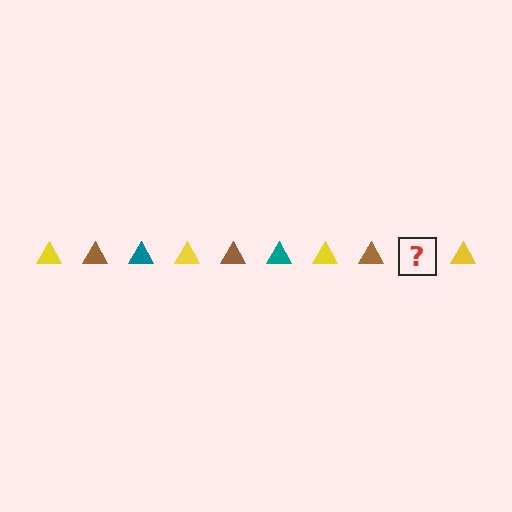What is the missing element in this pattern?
The missing element is a teal triangle.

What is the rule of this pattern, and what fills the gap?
The rule is that the pattern cycles through yellow, brown, teal triangles. The gap should be filled with a teal triangle.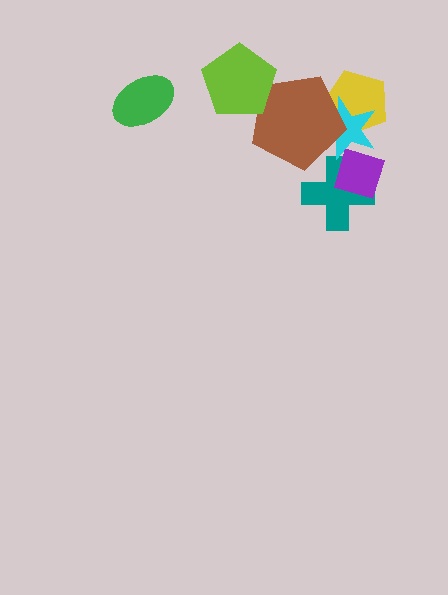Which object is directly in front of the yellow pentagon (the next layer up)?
The cyan star is directly in front of the yellow pentagon.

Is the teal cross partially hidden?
Yes, it is partially covered by another shape.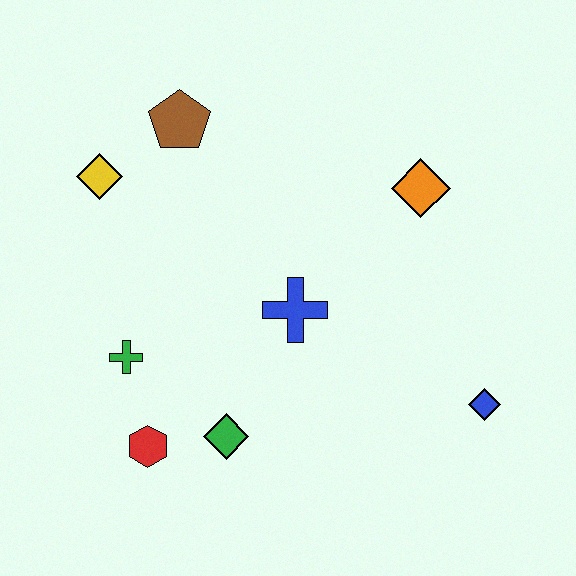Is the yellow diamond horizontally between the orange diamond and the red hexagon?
No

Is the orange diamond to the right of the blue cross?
Yes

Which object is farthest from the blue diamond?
The yellow diamond is farthest from the blue diamond.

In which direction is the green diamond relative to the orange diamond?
The green diamond is below the orange diamond.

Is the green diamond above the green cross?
No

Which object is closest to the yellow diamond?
The brown pentagon is closest to the yellow diamond.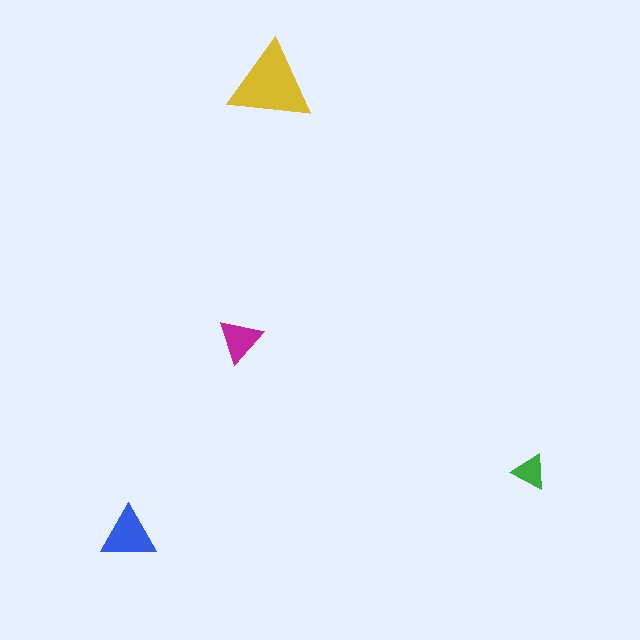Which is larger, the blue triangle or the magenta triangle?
The blue one.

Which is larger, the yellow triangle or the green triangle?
The yellow one.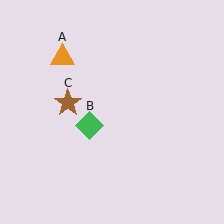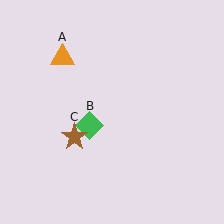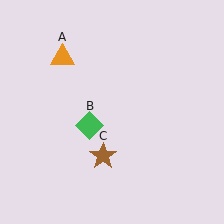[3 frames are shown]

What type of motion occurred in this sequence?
The brown star (object C) rotated counterclockwise around the center of the scene.